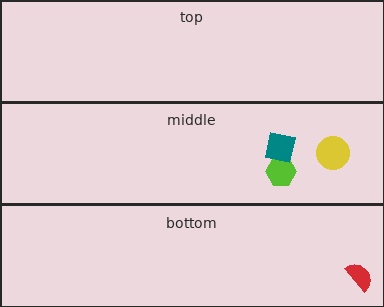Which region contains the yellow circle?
The middle region.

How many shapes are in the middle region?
3.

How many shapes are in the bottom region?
1.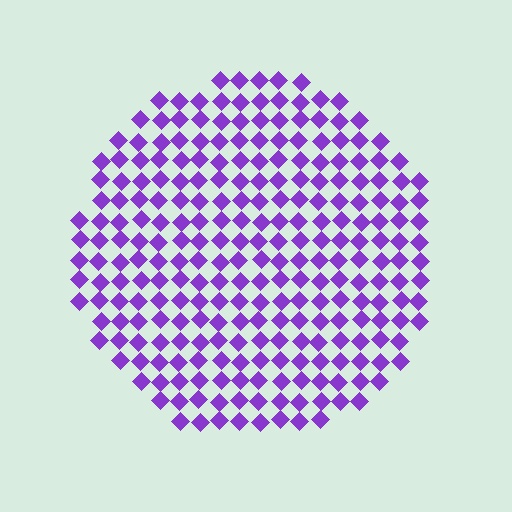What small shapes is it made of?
It is made of small diamonds.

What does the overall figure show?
The overall figure shows a circle.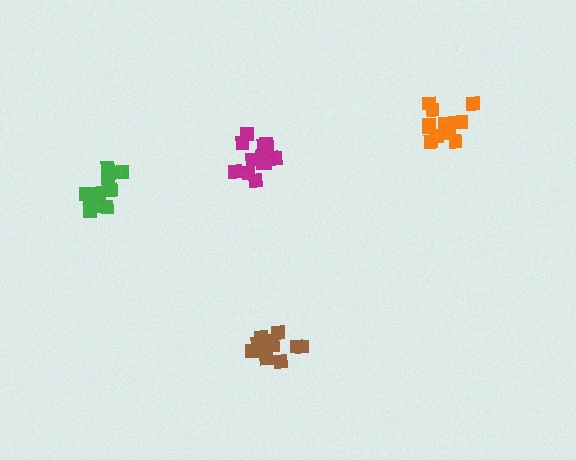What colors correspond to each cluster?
The clusters are colored: green, brown, orange, magenta.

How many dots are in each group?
Group 1: 11 dots, Group 2: 12 dots, Group 3: 13 dots, Group 4: 13 dots (49 total).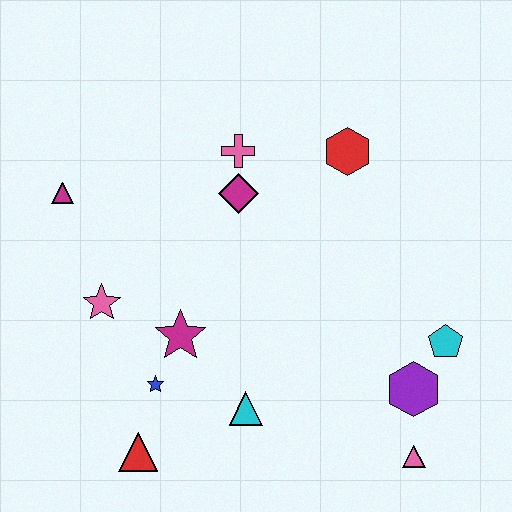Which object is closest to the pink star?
The magenta star is closest to the pink star.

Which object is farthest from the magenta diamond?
The pink triangle is farthest from the magenta diamond.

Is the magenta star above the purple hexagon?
Yes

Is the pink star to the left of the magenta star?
Yes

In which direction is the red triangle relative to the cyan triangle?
The red triangle is to the left of the cyan triangle.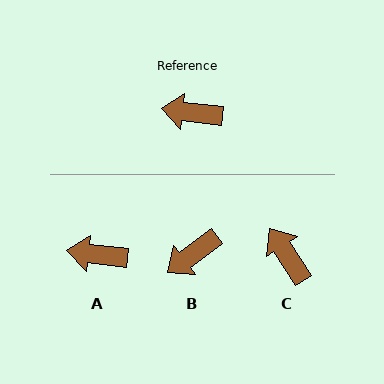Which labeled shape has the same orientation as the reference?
A.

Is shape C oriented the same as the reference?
No, it is off by about 50 degrees.